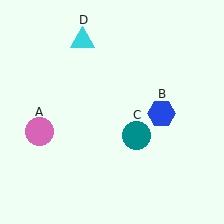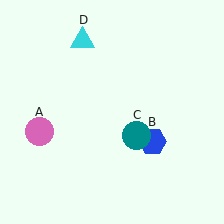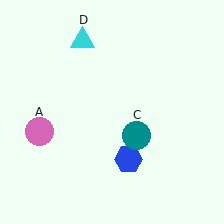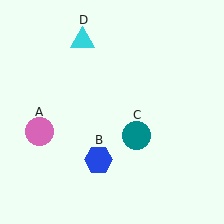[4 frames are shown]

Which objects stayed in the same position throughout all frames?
Pink circle (object A) and teal circle (object C) and cyan triangle (object D) remained stationary.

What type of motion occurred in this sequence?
The blue hexagon (object B) rotated clockwise around the center of the scene.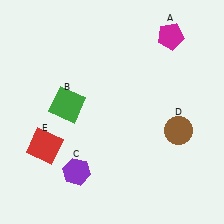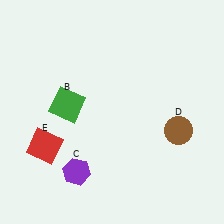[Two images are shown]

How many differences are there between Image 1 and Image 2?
There is 1 difference between the two images.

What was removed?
The magenta pentagon (A) was removed in Image 2.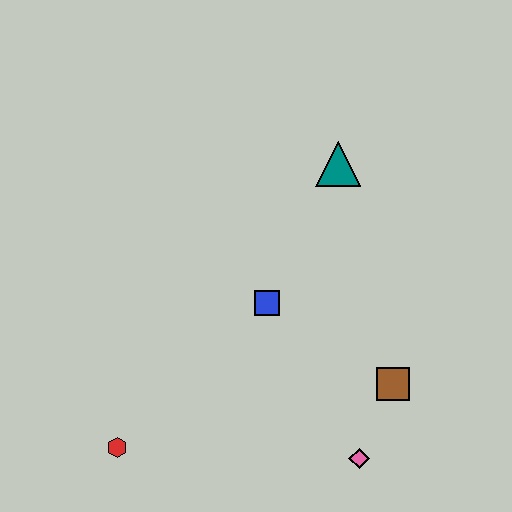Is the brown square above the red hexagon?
Yes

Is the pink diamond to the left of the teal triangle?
No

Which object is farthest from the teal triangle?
The red hexagon is farthest from the teal triangle.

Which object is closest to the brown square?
The pink diamond is closest to the brown square.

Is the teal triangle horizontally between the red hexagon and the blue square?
No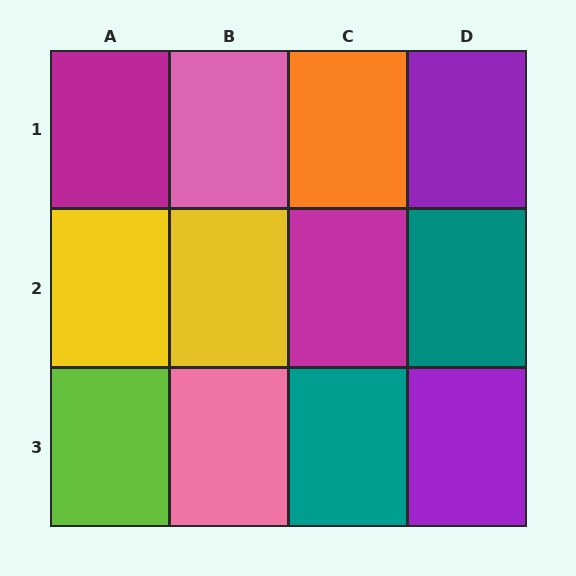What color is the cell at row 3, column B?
Pink.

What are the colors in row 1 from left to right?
Magenta, pink, orange, purple.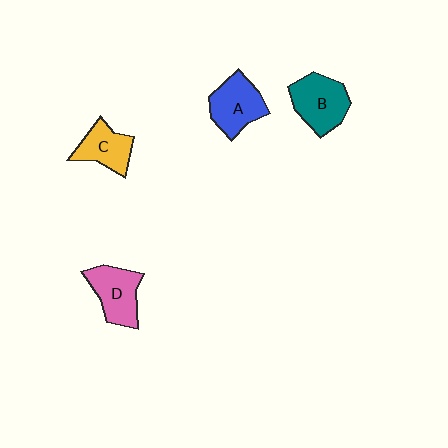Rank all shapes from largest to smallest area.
From largest to smallest: B (teal), A (blue), D (pink), C (yellow).